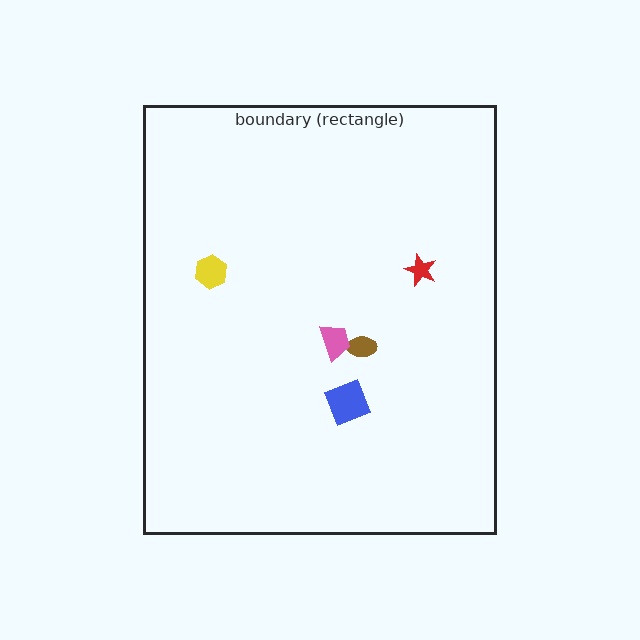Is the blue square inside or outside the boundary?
Inside.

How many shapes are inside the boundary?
5 inside, 0 outside.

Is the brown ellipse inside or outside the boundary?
Inside.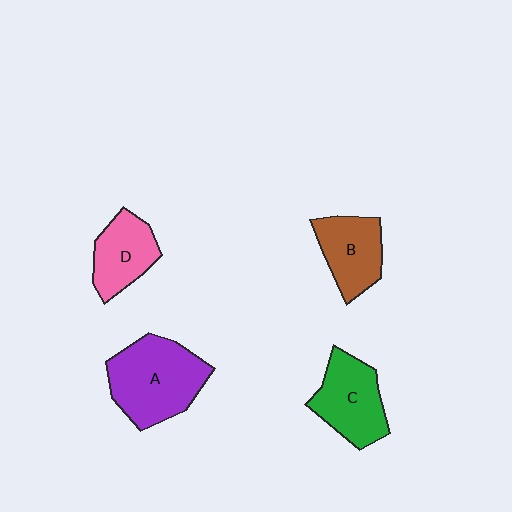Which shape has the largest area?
Shape A (purple).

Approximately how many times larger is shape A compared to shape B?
Approximately 1.5 times.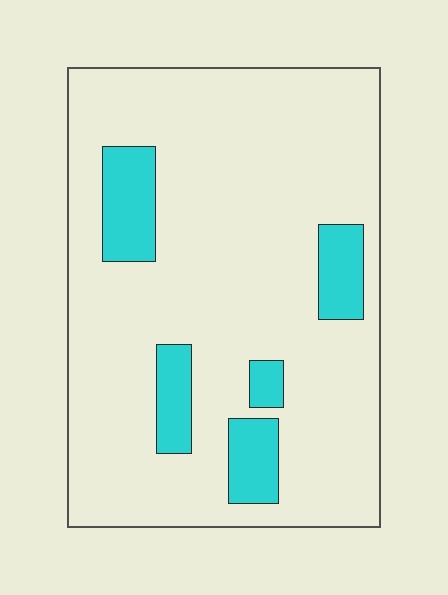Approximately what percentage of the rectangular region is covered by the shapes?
Approximately 15%.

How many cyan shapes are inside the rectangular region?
5.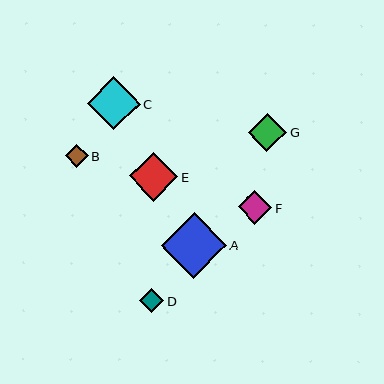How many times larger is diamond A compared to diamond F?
Diamond A is approximately 1.9 times the size of diamond F.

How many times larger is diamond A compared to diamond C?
Diamond A is approximately 1.2 times the size of diamond C.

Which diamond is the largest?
Diamond A is the largest with a size of approximately 65 pixels.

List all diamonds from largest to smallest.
From largest to smallest: A, C, E, G, F, D, B.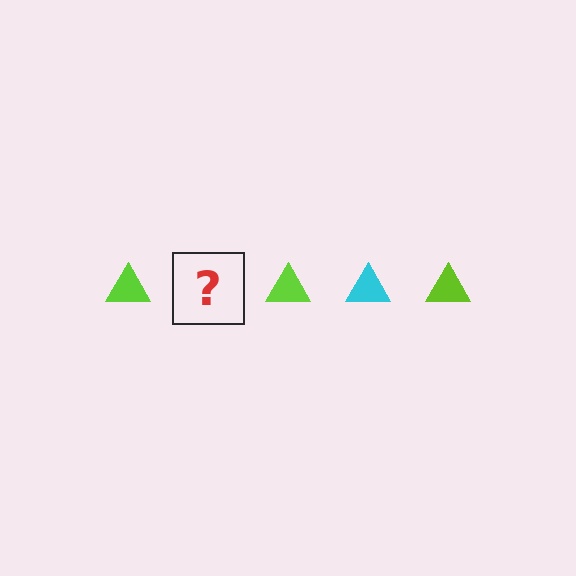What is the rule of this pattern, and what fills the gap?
The rule is that the pattern cycles through lime, cyan triangles. The gap should be filled with a cyan triangle.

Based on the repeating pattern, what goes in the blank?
The blank should be a cyan triangle.